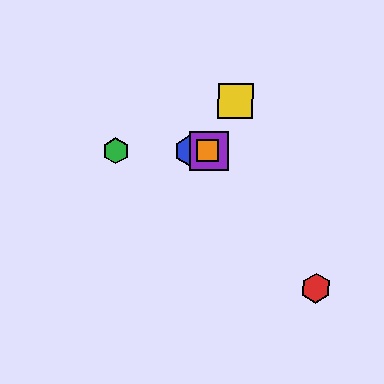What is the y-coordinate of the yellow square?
The yellow square is at y≈101.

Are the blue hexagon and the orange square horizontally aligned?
Yes, both are at y≈151.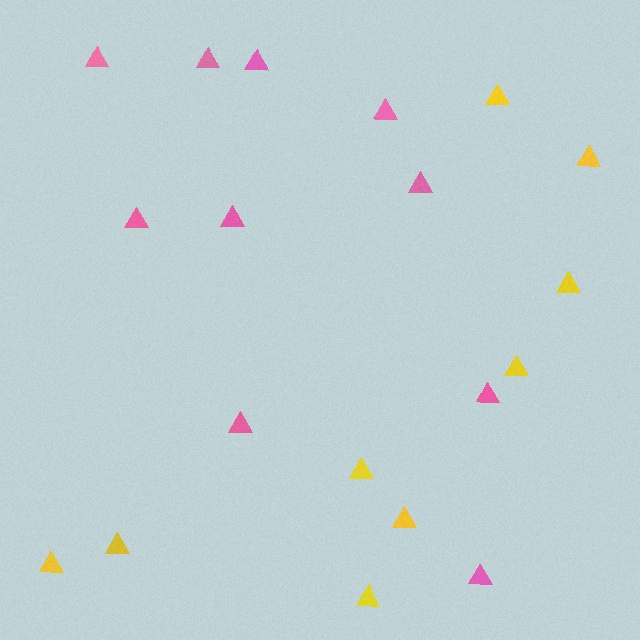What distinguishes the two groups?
There are 2 groups: one group of pink triangles (10) and one group of yellow triangles (9).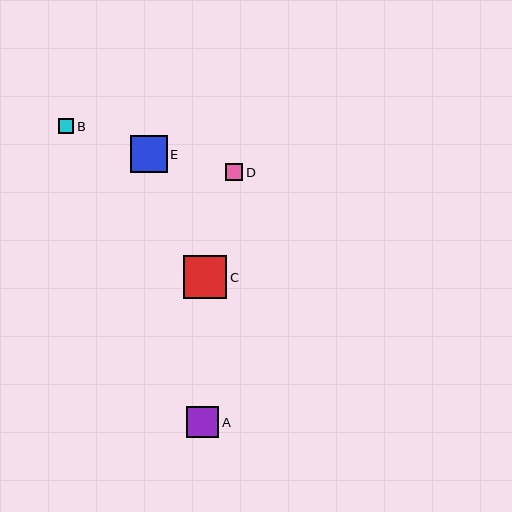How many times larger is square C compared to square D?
Square C is approximately 2.5 times the size of square D.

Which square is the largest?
Square C is the largest with a size of approximately 43 pixels.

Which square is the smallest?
Square B is the smallest with a size of approximately 15 pixels.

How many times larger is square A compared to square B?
Square A is approximately 2.1 times the size of square B.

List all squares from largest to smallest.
From largest to smallest: C, E, A, D, B.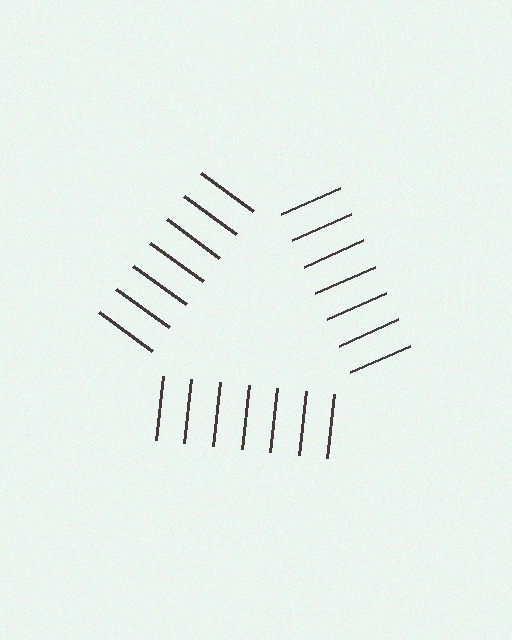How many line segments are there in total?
21 — 7 along each of the 3 edges.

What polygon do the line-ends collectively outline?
An illusory triangle — the line segments terminate on its edges but no continuous stroke is drawn.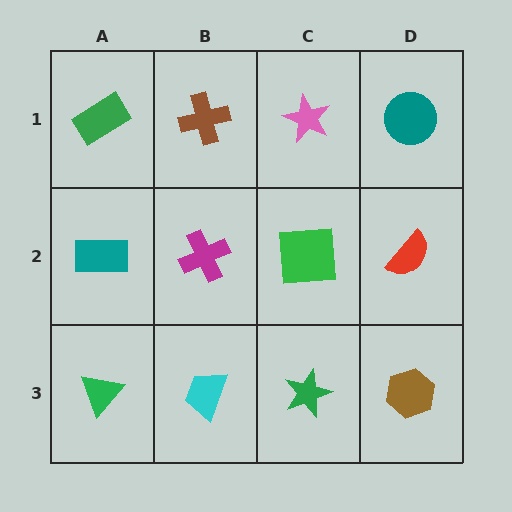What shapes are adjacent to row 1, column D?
A red semicircle (row 2, column D), a pink star (row 1, column C).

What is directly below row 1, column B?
A magenta cross.